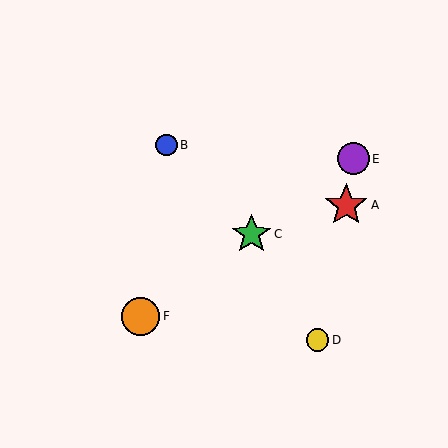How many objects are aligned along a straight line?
3 objects (C, E, F) are aligned along a straight line.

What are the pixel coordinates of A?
Object A is at (346, 205).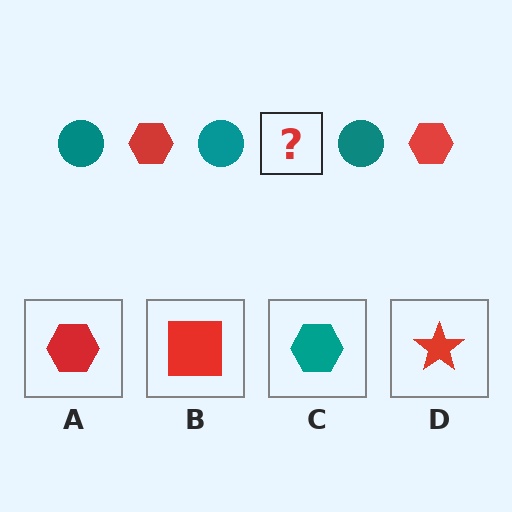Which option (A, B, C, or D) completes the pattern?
A.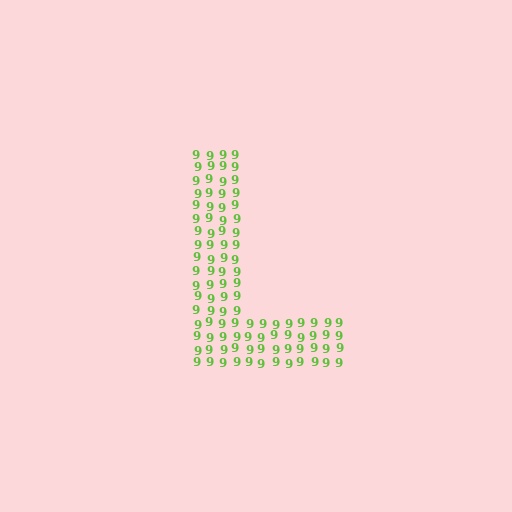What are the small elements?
The small elements are digit 9's.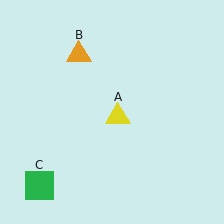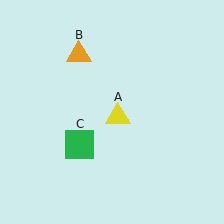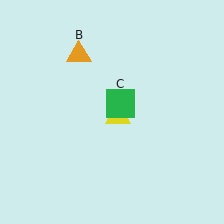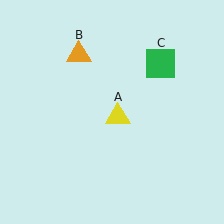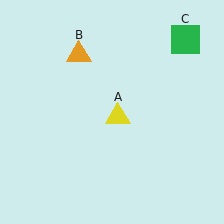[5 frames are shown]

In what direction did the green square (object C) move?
The green square (object C) moved up and to the right.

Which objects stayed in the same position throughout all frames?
Yellow triangle (object A) and orange triangle (object B) remained stationary.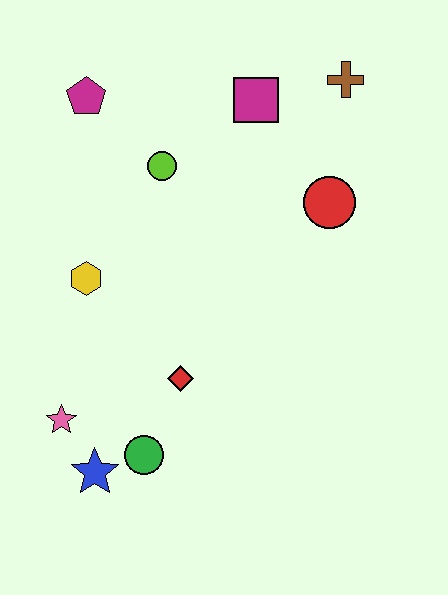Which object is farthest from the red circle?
The blue star is farthest from the red circle.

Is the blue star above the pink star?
No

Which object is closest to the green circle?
The blue star is closest to the green circle.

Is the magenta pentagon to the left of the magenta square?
Yes